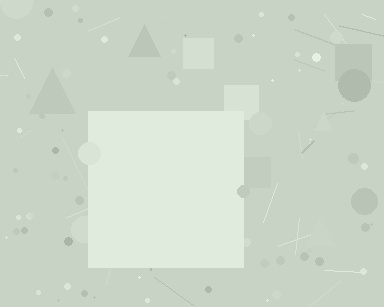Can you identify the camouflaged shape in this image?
The camouflaged shape is a square.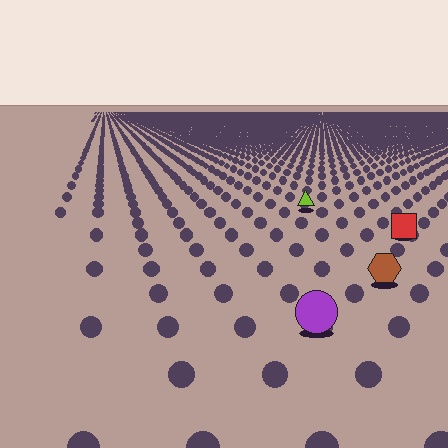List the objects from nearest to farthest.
From nearest to farthest: the purple circle, the brown hexagon, the red square, the lime triangle.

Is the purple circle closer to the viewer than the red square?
Yes. The purple circle is closer — you can tell from the texture gradient: the ground texture is coarser near it.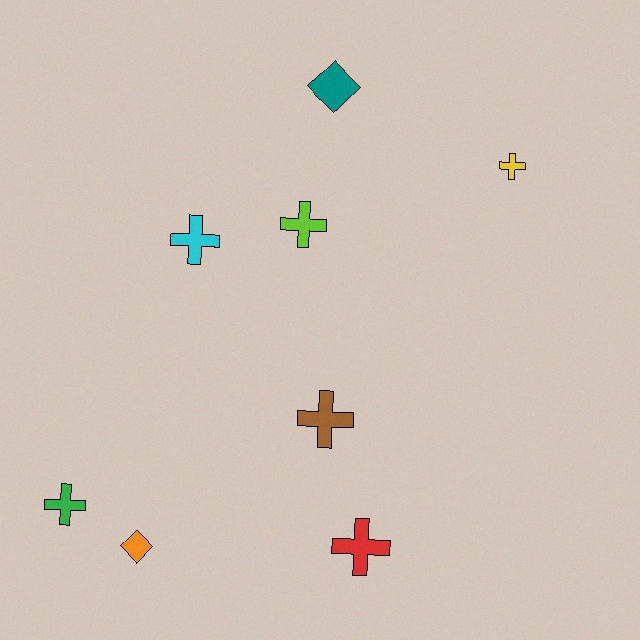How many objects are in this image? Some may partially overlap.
There are 8 objects.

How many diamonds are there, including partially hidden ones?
There are 2 diamonds.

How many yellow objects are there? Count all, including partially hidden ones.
There is 1 yellow object.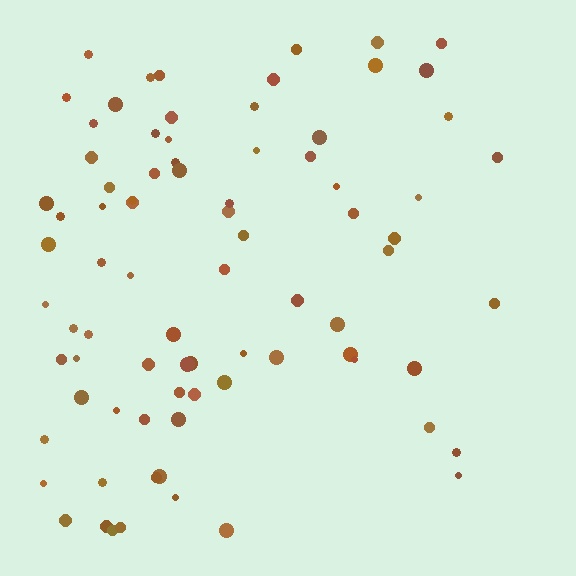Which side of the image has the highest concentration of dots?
The left.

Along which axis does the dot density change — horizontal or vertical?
Horizontal.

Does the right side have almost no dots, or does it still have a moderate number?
Still a moderate number, just noticeably fewer than the left.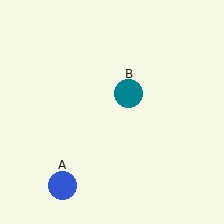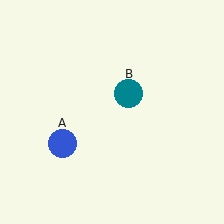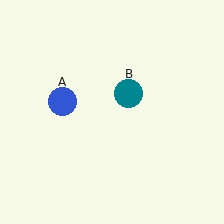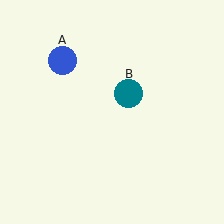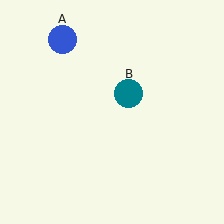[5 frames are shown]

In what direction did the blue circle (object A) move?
The blue circle (object A) moved up.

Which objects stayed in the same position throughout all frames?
Teal circle (object B) remained stationary.